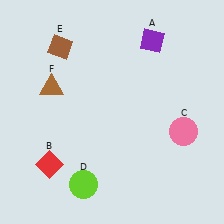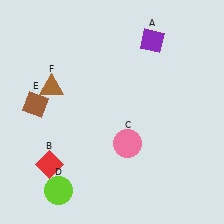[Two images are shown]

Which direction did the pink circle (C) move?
The pink circle (C) moved left.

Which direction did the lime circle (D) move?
The lime circle (D) moved left.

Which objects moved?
The objects that moved are: the pink circle (C), the lime circle (D), the brown diamond (E).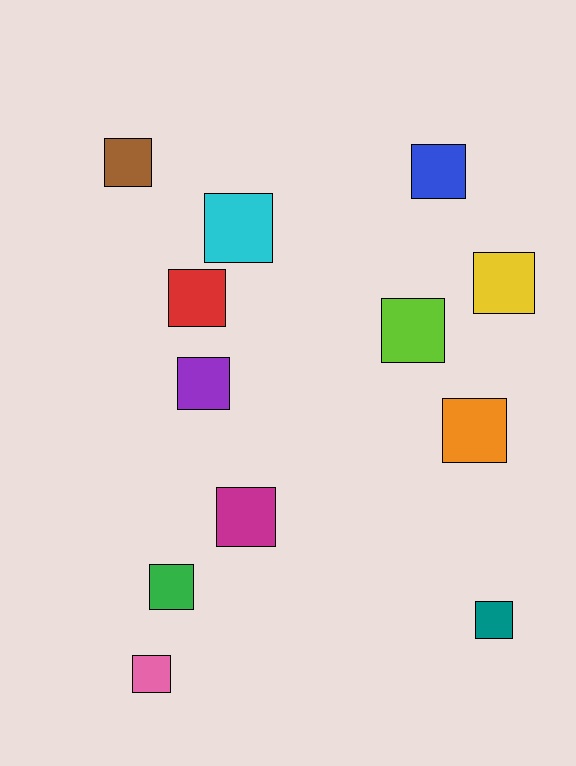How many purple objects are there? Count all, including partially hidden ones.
There is 1 purple object.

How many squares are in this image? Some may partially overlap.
There are 12 squares.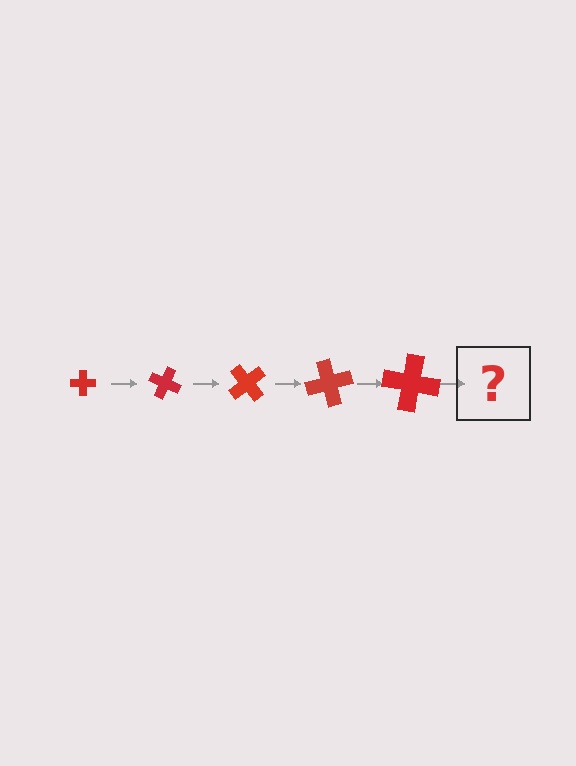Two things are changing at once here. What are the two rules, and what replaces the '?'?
The two rules are that the cross grows larger each step and it rotates 25 degrees each step. The '?' should be a cross, larger than the previous one and rotated 125 degrees from the start.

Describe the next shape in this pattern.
It should be a cross, larger than the previous one and rotated 125 degrees from the start.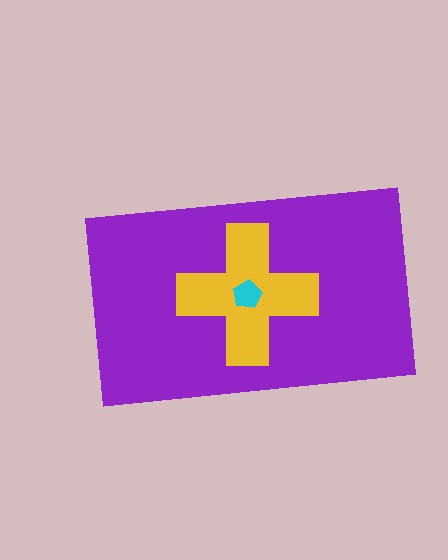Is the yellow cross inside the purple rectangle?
Yes.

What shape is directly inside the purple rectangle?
The yellow cross.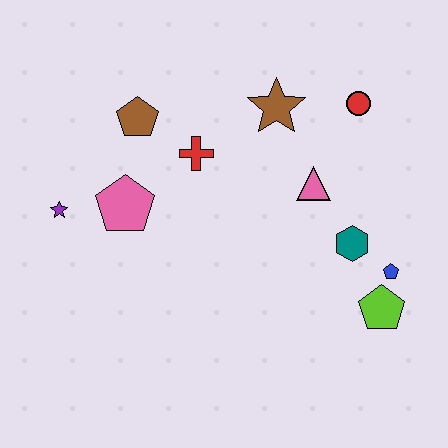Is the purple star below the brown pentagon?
Yes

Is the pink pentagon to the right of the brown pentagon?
No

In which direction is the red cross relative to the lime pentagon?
The red cross is to the left of the lime pentagon.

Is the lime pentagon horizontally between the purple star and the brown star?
No